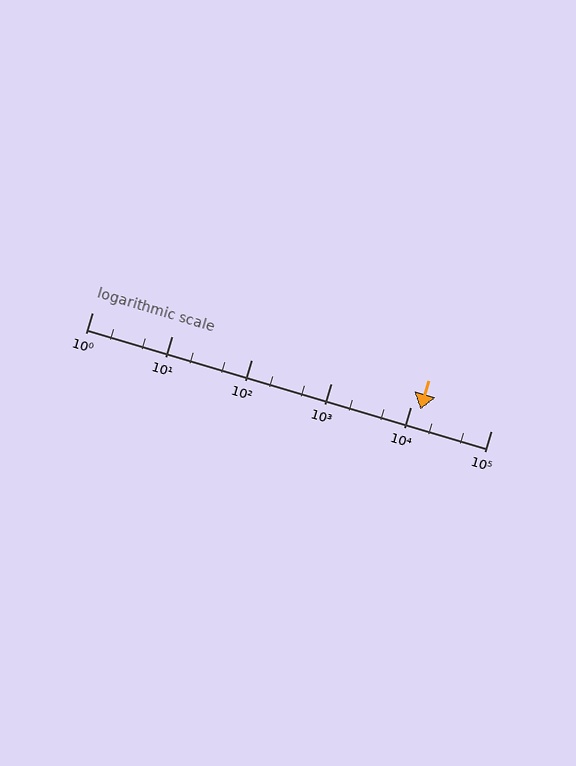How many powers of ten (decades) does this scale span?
The scale spans 5 decades, from 1 to 100000.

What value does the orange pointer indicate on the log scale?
The pointer indicates approximately 13000.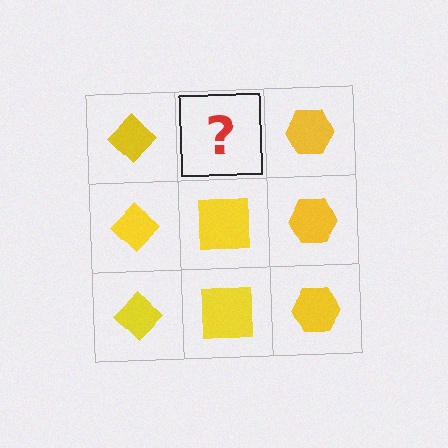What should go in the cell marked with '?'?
The missing cell should contain a yellow square.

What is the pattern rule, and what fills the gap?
The rule is that each column has a consistent shape. The gap should be filled with a yellow square.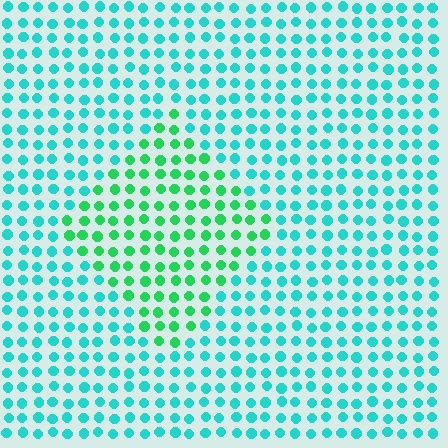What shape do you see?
I see a diamond.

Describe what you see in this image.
The image is filled with small cyan elements in a uniform arrangement. A diamond-shaped region is visible where the elements are tinted to a slightly different hue, forming a subtle color boundary.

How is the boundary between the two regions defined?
The boundary is defined purely by a slight shift in hue (about 39 degrees). Spacing, size, and orientation are identical on both sides.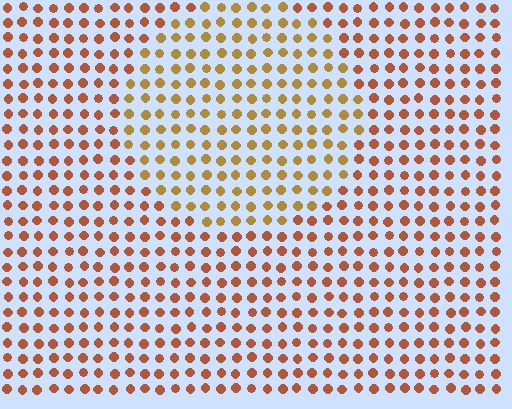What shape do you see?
I see a circle.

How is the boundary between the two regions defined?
The boundary is defined purely by a slight shift in hue (about 27 degrees). Spacing, size, and orientation are identical on both sides.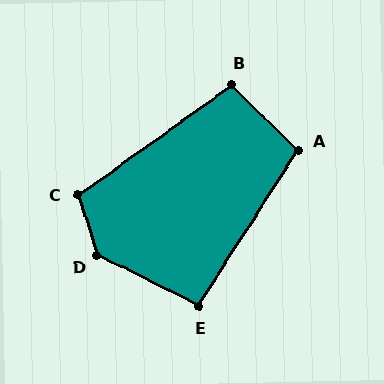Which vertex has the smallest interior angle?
E, at approximately 96 degrees.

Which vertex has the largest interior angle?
D, at approximately 134 degrees.